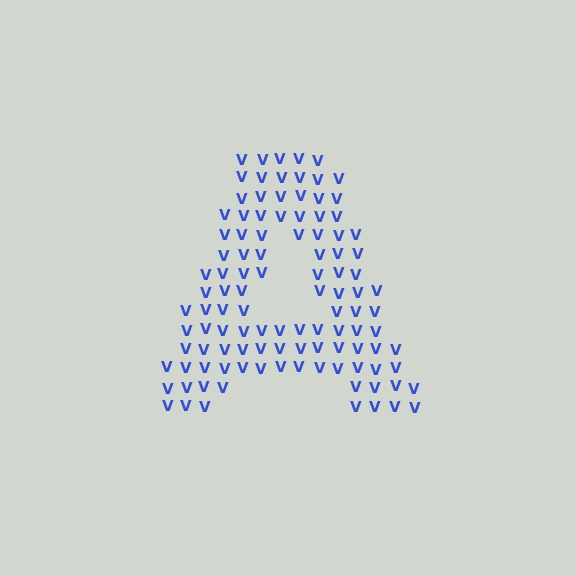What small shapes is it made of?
It is made of small letter V's.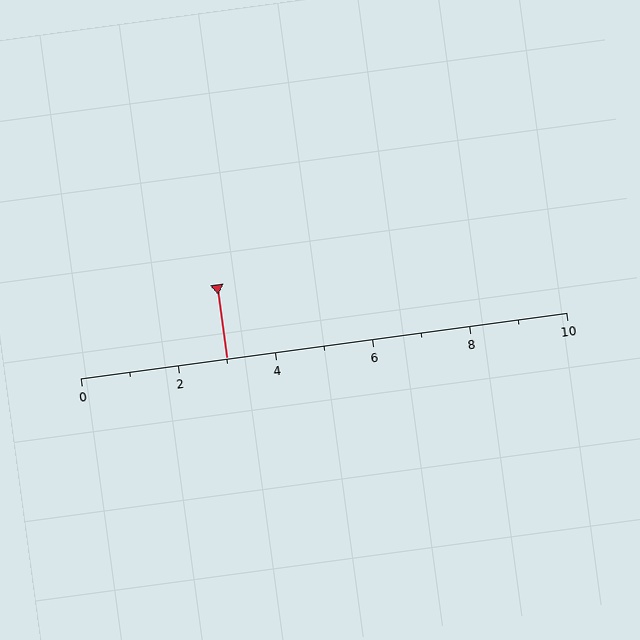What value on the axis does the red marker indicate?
The marker indicates approximately 3.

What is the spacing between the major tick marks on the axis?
The major ticks are spaced 2 apart.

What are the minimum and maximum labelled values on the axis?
The axis runs from 0 to 10.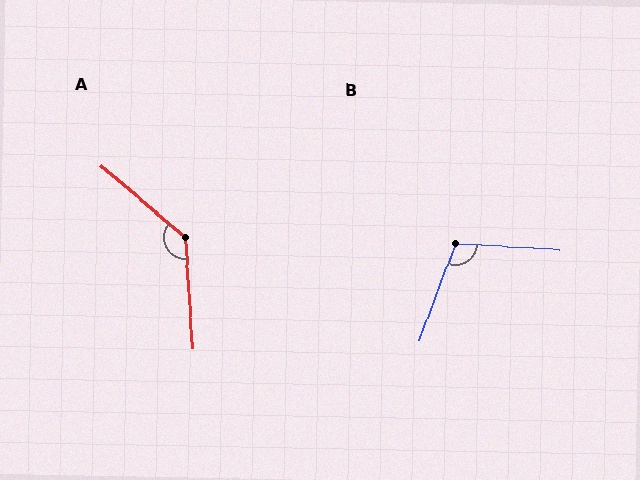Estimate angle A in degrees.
Approximately 134 degrees.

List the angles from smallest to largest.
B (107°), A (134°).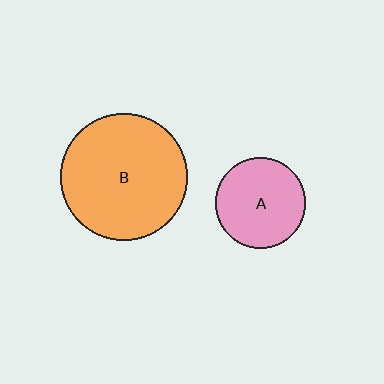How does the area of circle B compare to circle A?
Approximately 2.0 times.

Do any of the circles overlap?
No, none of the circles overlap.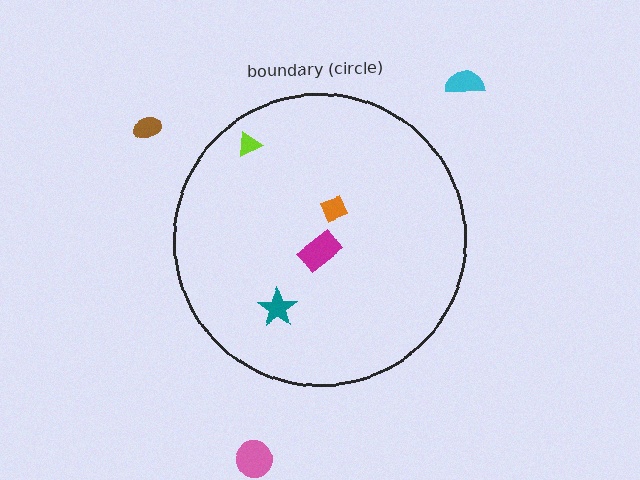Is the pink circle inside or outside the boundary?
Outside.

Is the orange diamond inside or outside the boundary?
Inside.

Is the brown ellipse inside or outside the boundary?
Outside.